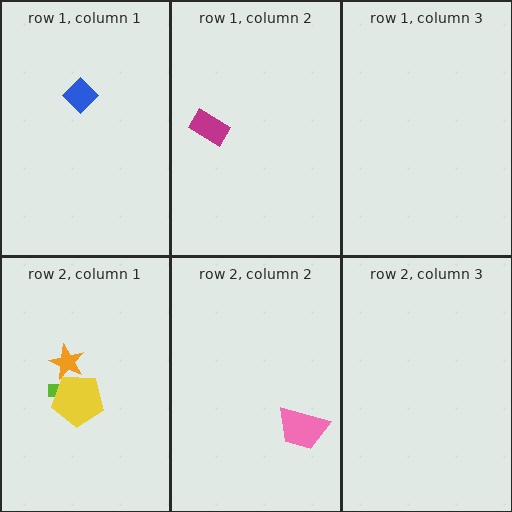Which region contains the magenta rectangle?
The row 1, column 2 region.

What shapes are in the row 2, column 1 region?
The orange star, the lime arrow, the yellow pentagon.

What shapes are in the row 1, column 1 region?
The blue diamond.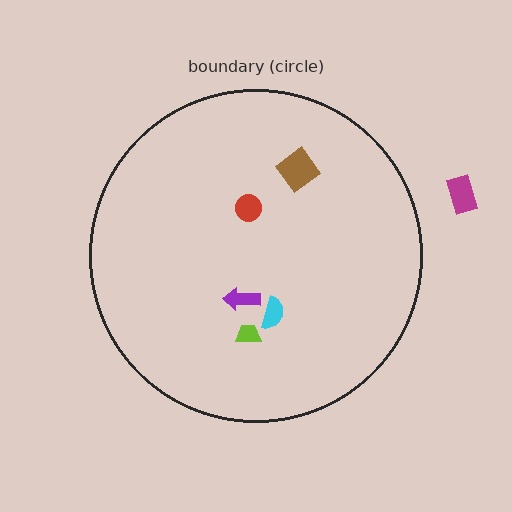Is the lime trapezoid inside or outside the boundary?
Inside.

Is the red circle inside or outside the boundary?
Inside.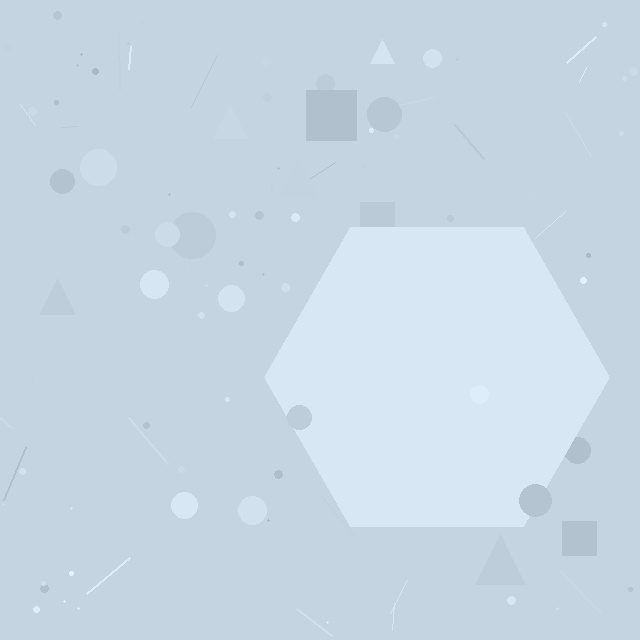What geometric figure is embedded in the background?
A hexagon is embedded in the background.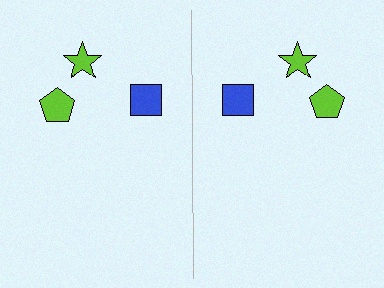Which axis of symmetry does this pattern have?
The pattern has a vertical axis of symmetry running through the center of the image.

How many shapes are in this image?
There are 6 shapes in this image.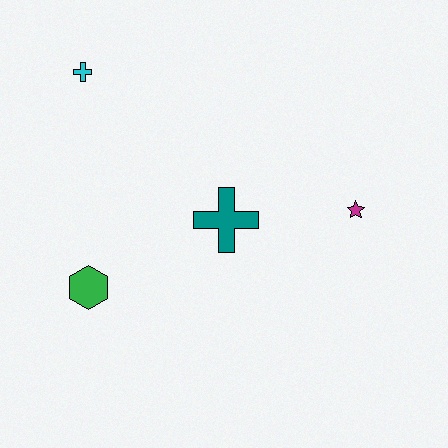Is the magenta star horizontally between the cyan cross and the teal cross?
No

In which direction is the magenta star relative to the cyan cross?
The magenta star is to the right of the cyan cross.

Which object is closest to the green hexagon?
The teal cross is closest to the green hexagon.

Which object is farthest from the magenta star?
The cyan cross is farthest from the magenta star.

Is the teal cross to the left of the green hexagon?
No